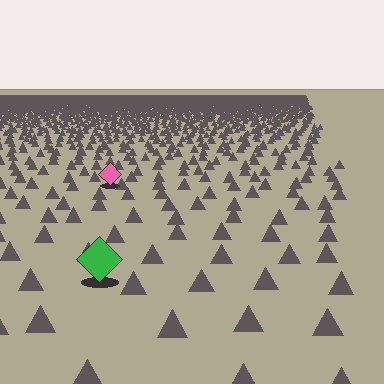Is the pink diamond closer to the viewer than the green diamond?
No. The green diamond is closer — you can tell from the texture gradient: the ground texture is coarser near it.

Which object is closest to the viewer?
The green diamond is closest. The texture marks near it are larger and more spread out.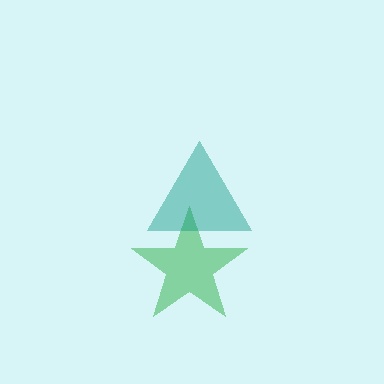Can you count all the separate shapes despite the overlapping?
Yes, there are 2 separate shapes.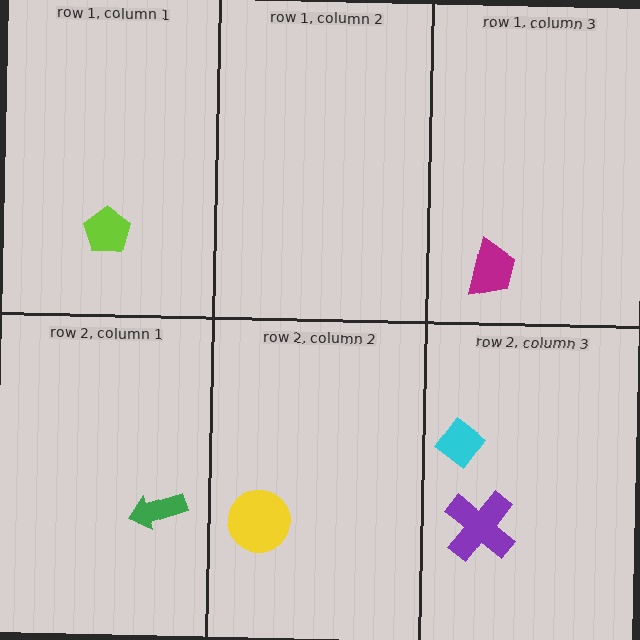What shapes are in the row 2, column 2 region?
The yellow circle.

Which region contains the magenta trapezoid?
The row 1, column 3 region.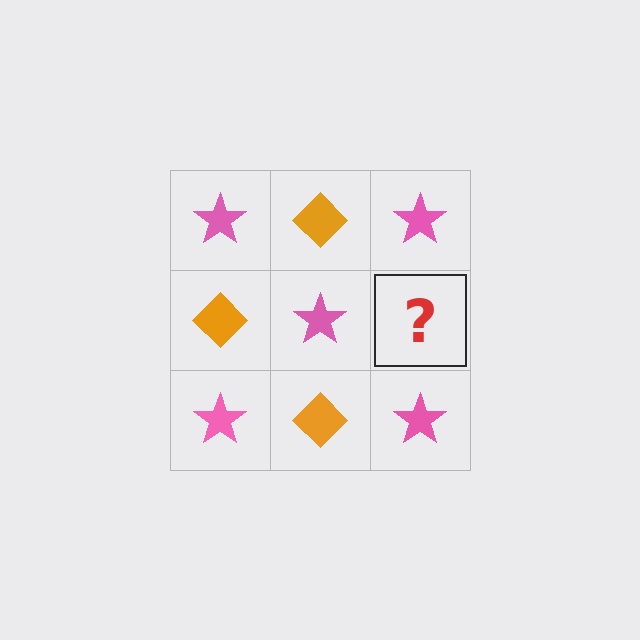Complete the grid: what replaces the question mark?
The question mark should be replaced with an orange diamond.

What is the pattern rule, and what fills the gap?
The rule is that it alternates pink star and orange diamond in a checkerboard pattern. The gap should be filled with an orange diamond.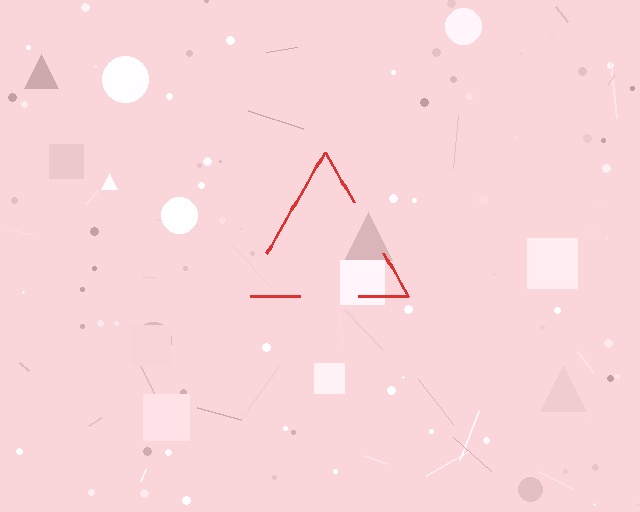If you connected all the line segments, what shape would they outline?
They would outline a triangle.